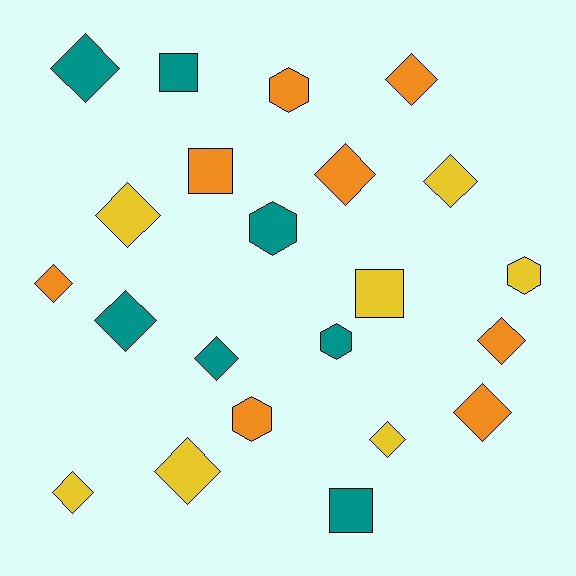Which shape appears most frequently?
Diamond, with 13 objects.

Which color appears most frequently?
Orange, with 8 objects.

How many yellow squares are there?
There is 1 yellow square.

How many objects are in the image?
There are 22 objects.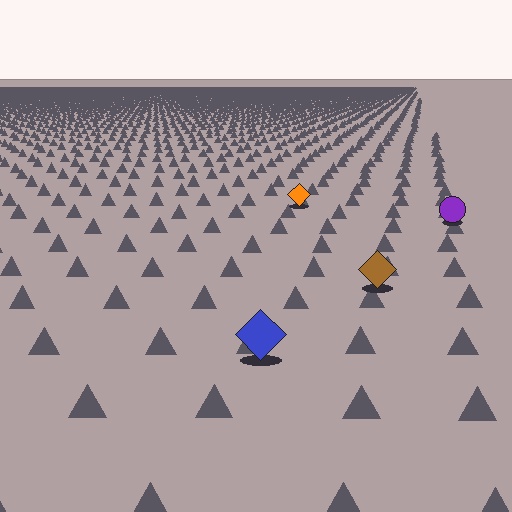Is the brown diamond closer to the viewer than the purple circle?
Yes. The brown diamond is closer — you can tell from the texture gradient: the ground texture is coarser near it.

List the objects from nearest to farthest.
From nearest to farthest: the blue diamond, the brown diamond, the purple circle, the orange diamond.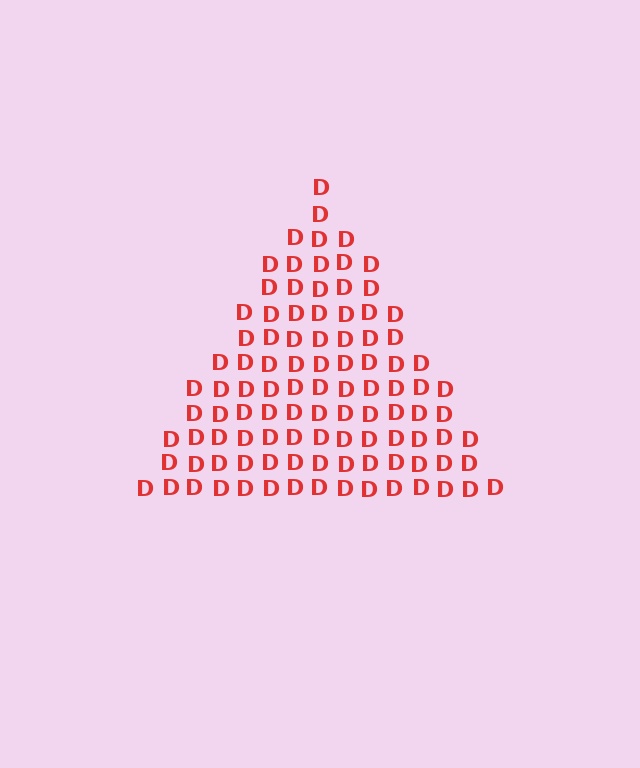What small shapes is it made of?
It is made of small letter D's.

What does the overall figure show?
The overall figure shows a triangle.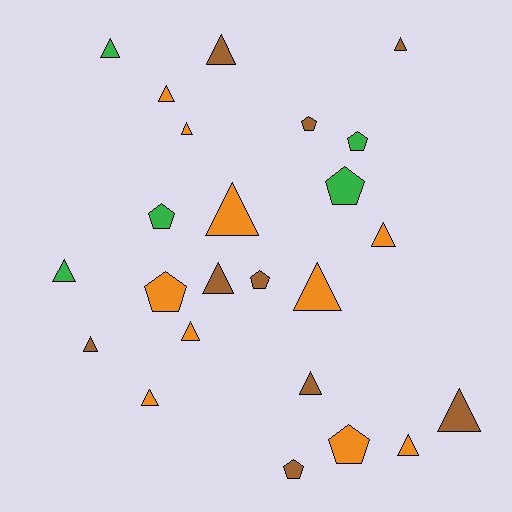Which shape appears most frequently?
Triangle, with 16 objects.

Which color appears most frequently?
Orange, with 10 objects.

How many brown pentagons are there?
There are 3 brown pentagons.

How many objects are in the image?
There are 24 objects.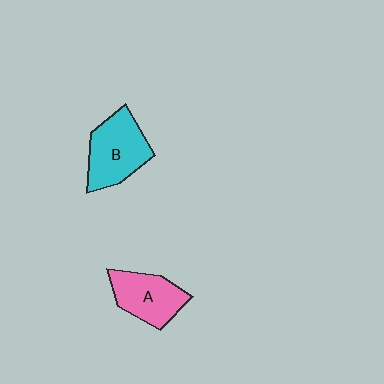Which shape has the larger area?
Shape B (cyan).